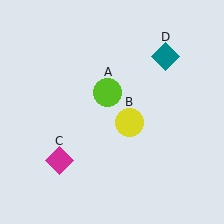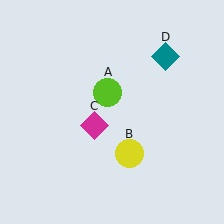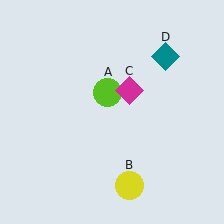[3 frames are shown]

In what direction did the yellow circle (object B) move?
The yellow circle (object B) moved down.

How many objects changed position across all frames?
2 objects changed position: yellow circle (object B), magenta diamond (object C).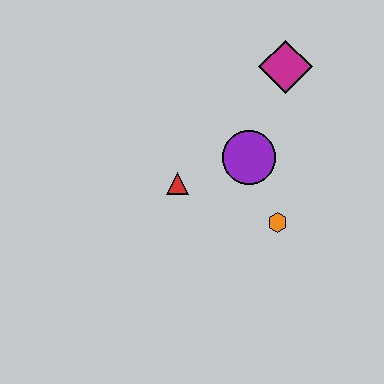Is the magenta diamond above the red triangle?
Yes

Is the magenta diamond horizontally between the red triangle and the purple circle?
No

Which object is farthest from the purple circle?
The magenta diamond is farthest from the purple circle.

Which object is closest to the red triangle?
The purple circle is closest to the red triangle.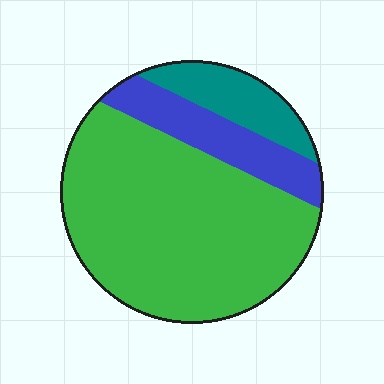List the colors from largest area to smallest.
From largest to smallest: green, blue, teal.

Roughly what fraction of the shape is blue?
Blue takes up about one sixth (1/6) of the shape.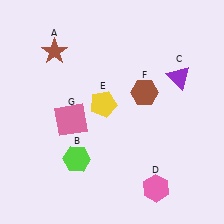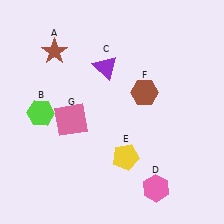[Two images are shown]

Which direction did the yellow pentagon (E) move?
The yellow pentagon (E) moved down.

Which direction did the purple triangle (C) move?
The purple triangle (C) moved left.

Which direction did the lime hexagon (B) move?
The lime hexagon (B) moved up.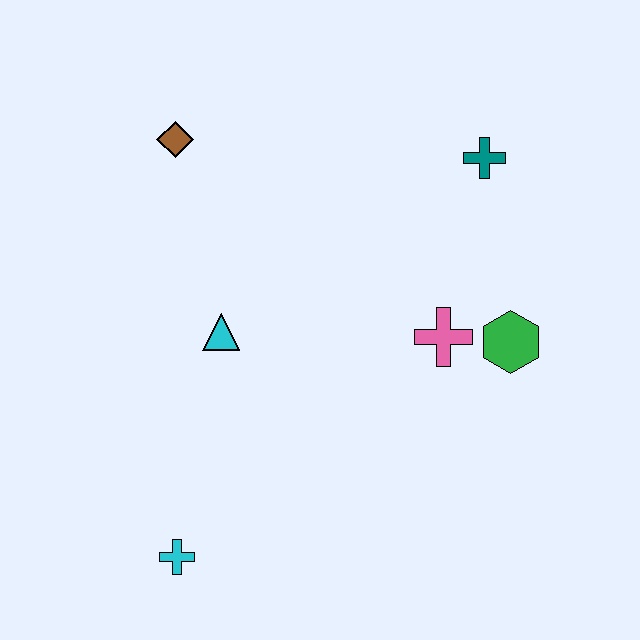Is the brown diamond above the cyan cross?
Yes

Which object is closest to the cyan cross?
The cyan triangle is closest to the cyan cross.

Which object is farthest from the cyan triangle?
The teal cross is farthest from the cyan triangle.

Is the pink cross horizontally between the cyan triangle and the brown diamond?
No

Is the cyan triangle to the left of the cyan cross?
No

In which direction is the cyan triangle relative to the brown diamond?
The cyan triangle is below the brown diamond.